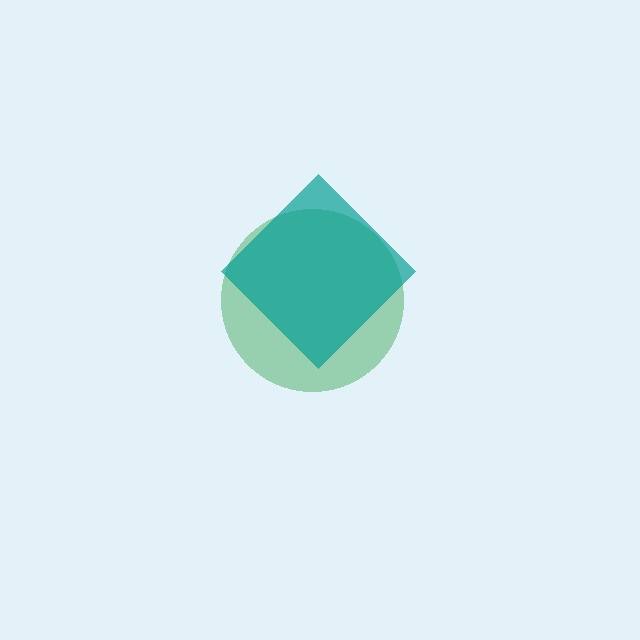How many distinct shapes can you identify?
There are 2 distinct shapes: a green circle, a teal diamond.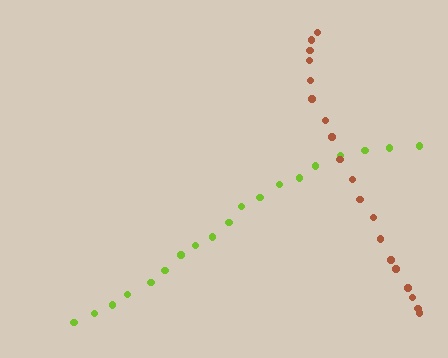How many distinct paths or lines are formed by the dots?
There are 2 distinct paths.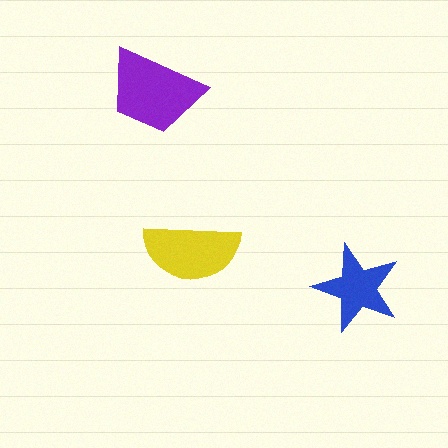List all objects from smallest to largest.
The blue star, the yellow semicircle, the purple trapezoid.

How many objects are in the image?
There are 3 objects in the image.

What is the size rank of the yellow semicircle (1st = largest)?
2nd.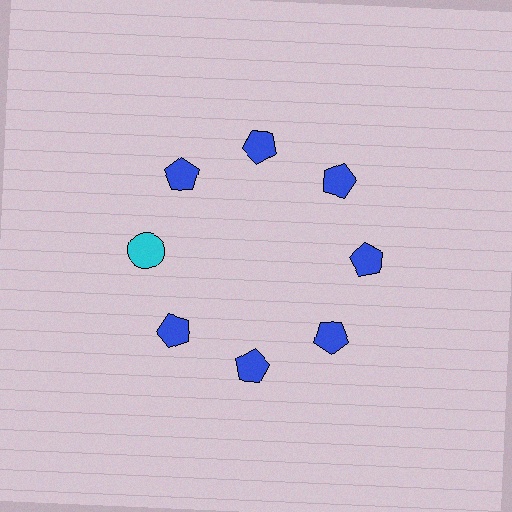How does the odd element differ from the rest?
It differs in both color (cyan instead of blue) and shape (circle instead of pentagon).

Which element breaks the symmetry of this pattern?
The cyan circle at roughly the 9 o'clock position breaks the symmetry. All other shapes are blue pentagons.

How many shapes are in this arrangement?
There are 8 shapes arranged in a ring pattern.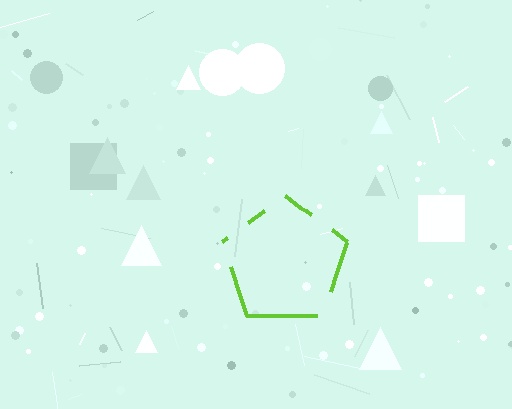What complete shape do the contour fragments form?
The contour fragments form a pentagon.